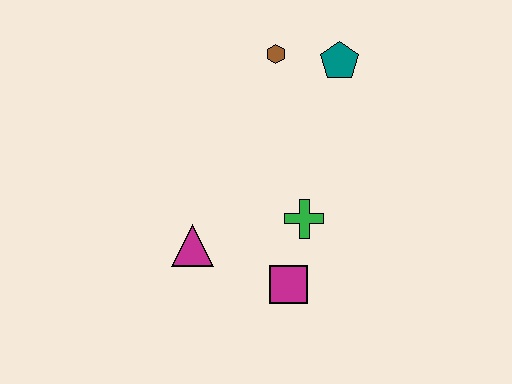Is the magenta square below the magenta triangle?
Yes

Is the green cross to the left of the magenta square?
No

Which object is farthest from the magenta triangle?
The teal pentagon is farthest from the magenta triangle.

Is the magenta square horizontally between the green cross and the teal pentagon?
No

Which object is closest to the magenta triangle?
The magenta square is closest to the magenta triangle.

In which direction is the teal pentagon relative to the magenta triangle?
The teal pentagon is above the magenta triangle.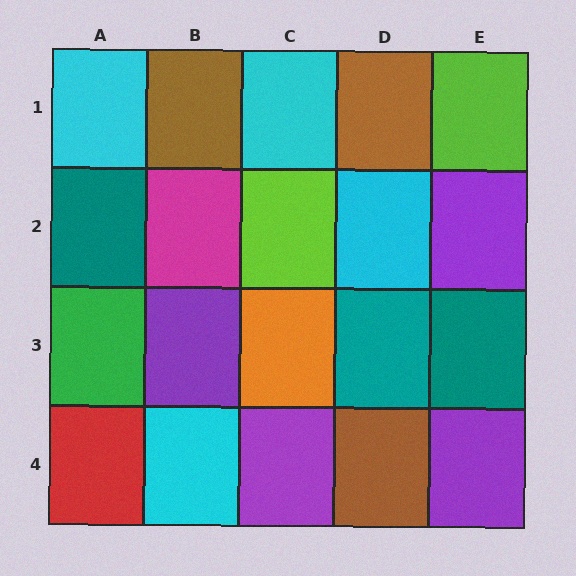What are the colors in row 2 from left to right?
Teal, magenta, lime, cyan, purple.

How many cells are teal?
3 cells are teal.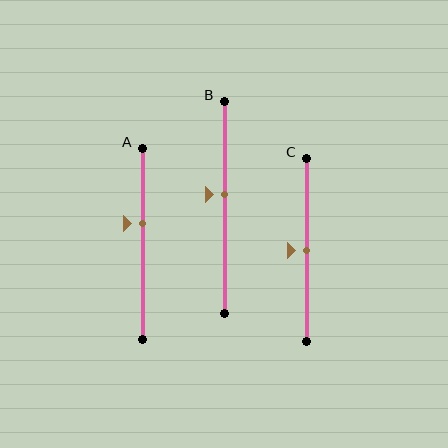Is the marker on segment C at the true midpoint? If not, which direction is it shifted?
Yes, the marker on segment C is at the true midpoint.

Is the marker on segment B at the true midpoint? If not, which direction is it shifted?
No, the marker on segment B is shifted upward by about 6% of the segment length.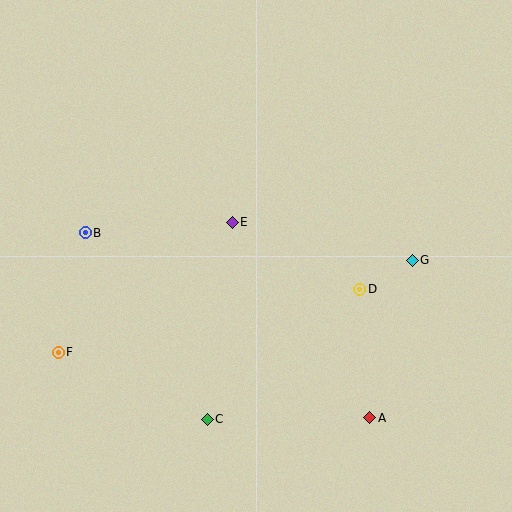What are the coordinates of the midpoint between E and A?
The midpoint between E and A is at (301, 320).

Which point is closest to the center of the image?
Point E at (232, 222) is closest to the center.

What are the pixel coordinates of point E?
Point E is at (232, 222).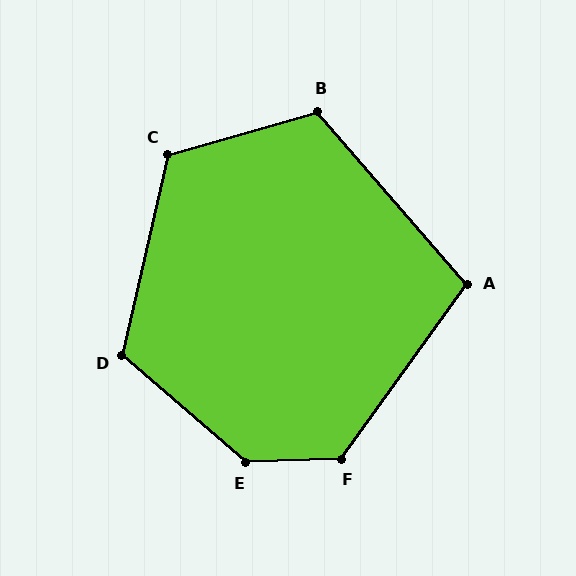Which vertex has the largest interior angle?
E, at approximately 137 degrees.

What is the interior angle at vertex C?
Approximately 119 degrees (obtuse).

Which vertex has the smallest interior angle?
A, at approximately 103 degrees.